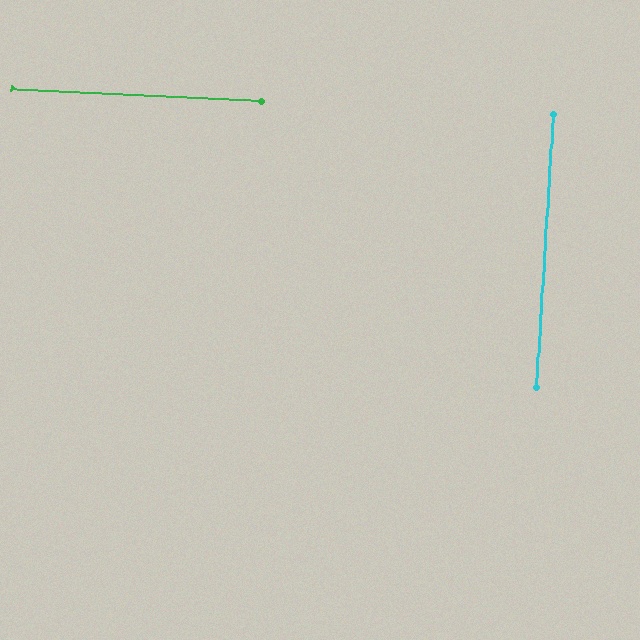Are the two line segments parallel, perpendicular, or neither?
Perpendicular — they meet at approximately 89°.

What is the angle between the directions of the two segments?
Approximately 89 degrees.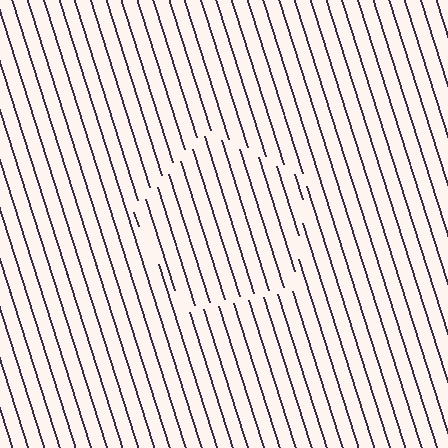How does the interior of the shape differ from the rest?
The interior of the shape contains the same grating, shifted by half a period — the contour is defined by the phase discontinuity where line-ends from the inner and outer gratings abut.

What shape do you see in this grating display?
An illusory pentagon. The interior of the shape contains the same grating, shifted by half a period — the contour is defined by the phase discontinuity where line-ends from the inner and outer gratings abut.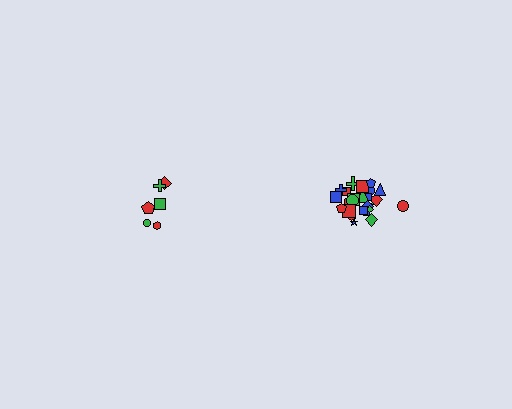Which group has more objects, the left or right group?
The right group.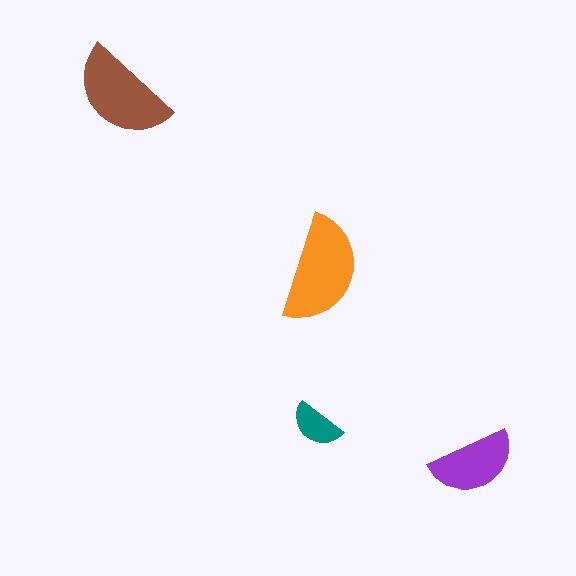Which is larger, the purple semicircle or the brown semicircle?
The brown one.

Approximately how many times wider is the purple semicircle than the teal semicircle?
About 1.5 times wider.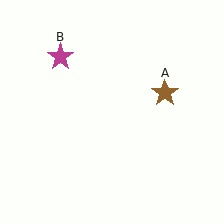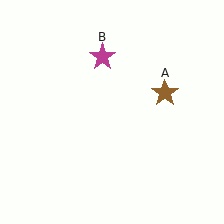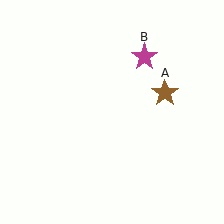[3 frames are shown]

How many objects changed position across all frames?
1 object changed position: magenta star (object B).